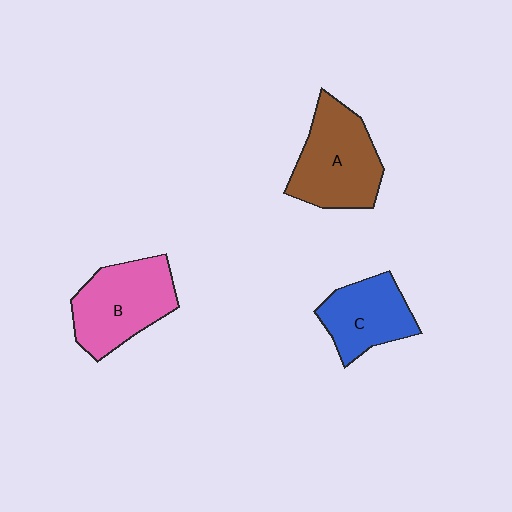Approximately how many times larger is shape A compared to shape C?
Approximately 1.3 times.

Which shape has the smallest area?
Shape C (blue).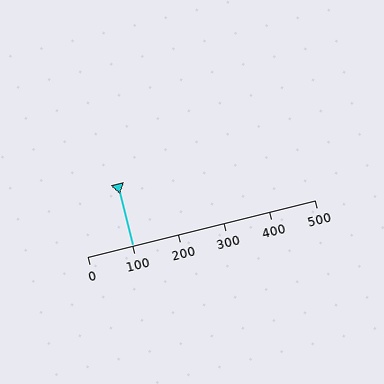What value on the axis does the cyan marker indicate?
The marker indicates approximately 100.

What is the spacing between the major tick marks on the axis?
The major ticks are spaced 100 apart.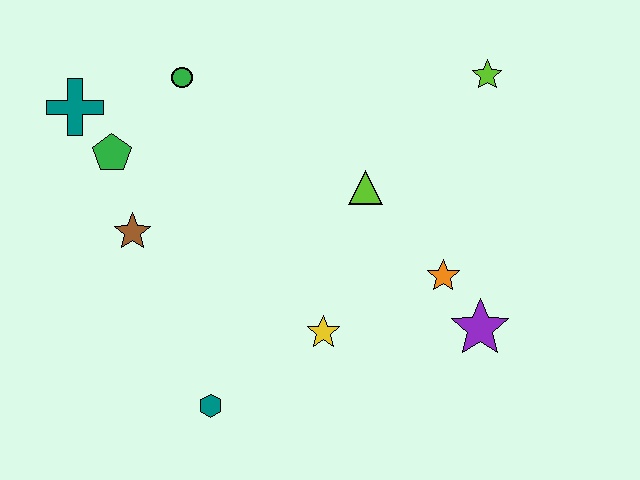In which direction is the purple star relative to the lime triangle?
The purple star is below the lime triangle.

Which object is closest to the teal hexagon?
The yellow star is closest to the teal hexagon.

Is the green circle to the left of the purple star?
Yes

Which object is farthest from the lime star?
The teal hexagon is farthest from the lime star.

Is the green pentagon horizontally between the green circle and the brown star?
No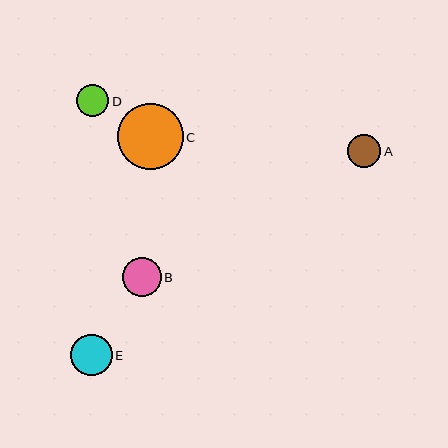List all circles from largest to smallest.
From largest to smallest: C, E, B, A, D.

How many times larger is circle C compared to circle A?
Circle C is approximately 2.0 times the size of circle A.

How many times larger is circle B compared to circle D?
Circle B is approximately 1.2 times the size of circle D.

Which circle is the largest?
Circle C is the largest with a size of approximately 66 pixels.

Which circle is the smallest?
Circle D is the smallest with a size of approximately 32 pixels.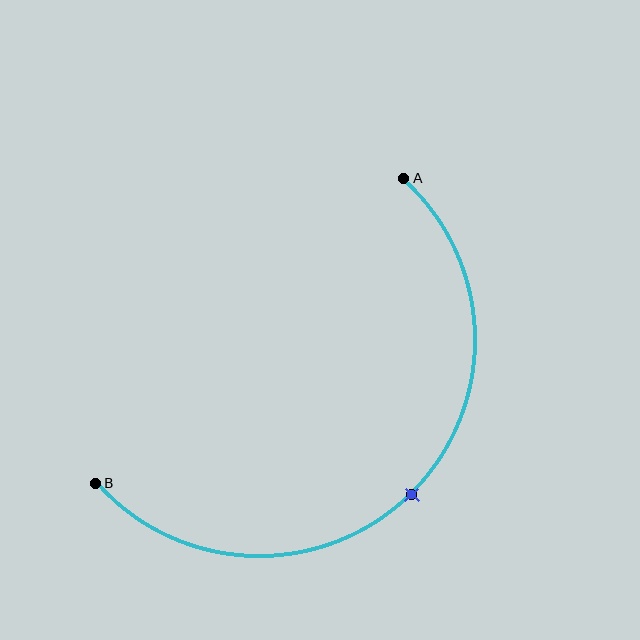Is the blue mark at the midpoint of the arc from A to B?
Yes. The blue mark lies on the arc at equal arc-length from both A and B — it is the arc midpoint.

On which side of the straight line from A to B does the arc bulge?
The arc bulges below and to the right of the straight line connecting A and B.